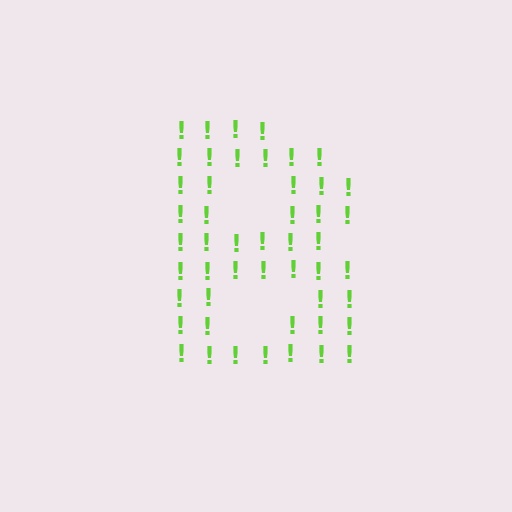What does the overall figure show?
The overall figure shows the letter B.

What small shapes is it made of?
It is made of small exclamation marks.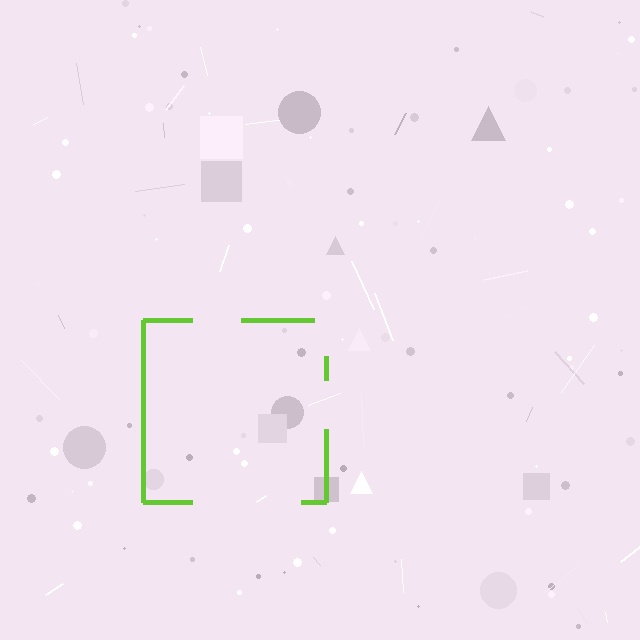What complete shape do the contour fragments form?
The contour fragments form a square.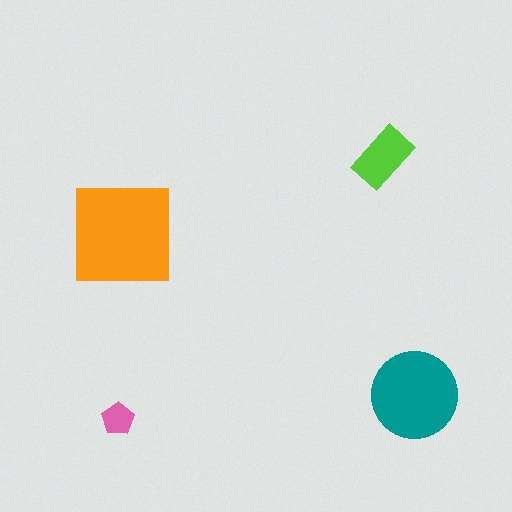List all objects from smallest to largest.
The pink pentagon, the lime rectangle, the teal circle, the orange square.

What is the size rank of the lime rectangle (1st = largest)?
3rd.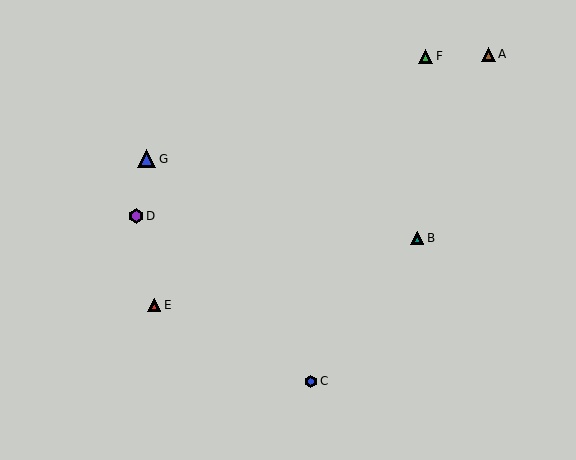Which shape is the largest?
The blue triangle (labeled G) is the largest.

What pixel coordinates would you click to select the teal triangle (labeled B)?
Click at (417, 238) to select the teal triangle B.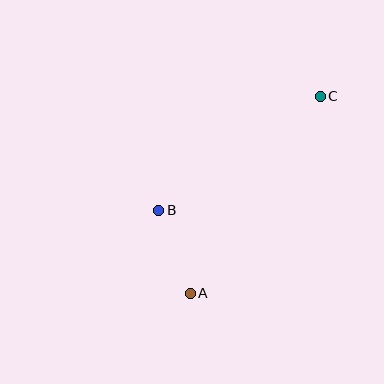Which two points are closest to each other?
Points A and B are closest to each other.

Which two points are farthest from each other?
Points A and C are farthest from each other.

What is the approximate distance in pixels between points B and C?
The distance between B and C is approximately 197 pixels.